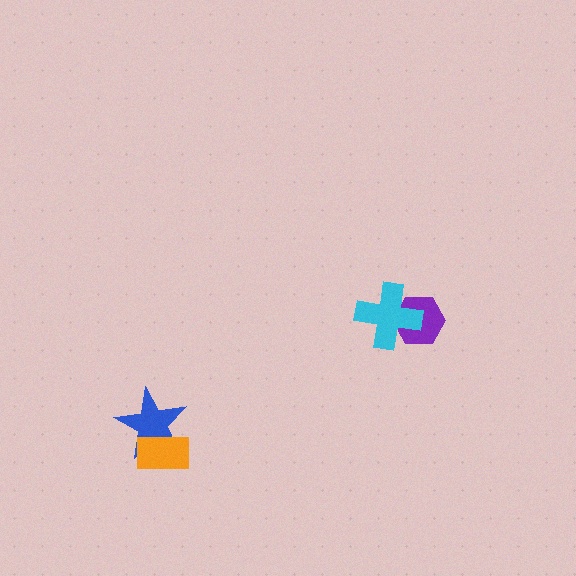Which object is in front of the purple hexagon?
The cyan cross is in front of the purple hexagon.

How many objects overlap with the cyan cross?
1 object overlaps with the cyan cross.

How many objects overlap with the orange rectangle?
1 object overlaps with the orange rectangle.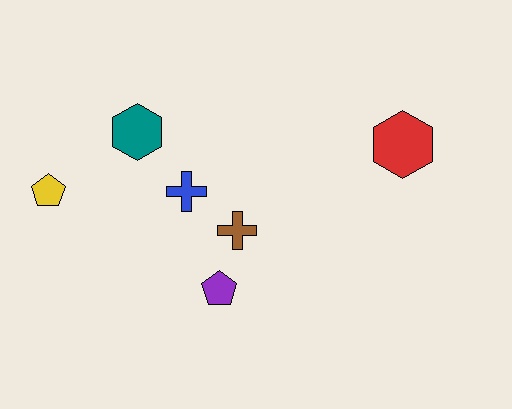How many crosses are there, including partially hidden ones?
There are 2 crosses.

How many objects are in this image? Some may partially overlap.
There are 6 objects.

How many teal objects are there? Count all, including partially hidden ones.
There is 1 teal object.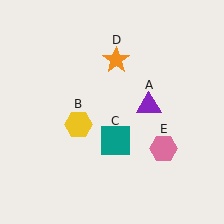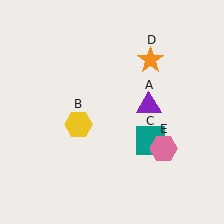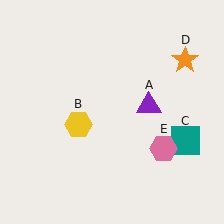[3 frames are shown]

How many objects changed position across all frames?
2 objects changed position: teal square (object C), orange star (object D).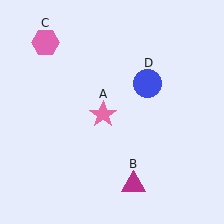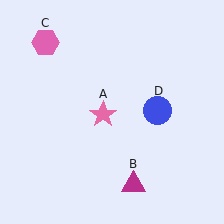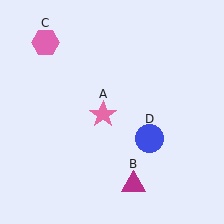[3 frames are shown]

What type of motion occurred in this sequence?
The blue circle (object D) rotated clockwise around the center of the scene.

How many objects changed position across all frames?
1 object changed position: blue circle (object D).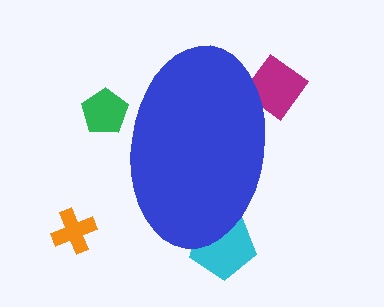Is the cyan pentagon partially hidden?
Yes, the cyan pentagon is partially hidden behind the blue ellipse.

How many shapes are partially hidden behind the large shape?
3 shapes are partially hidden.